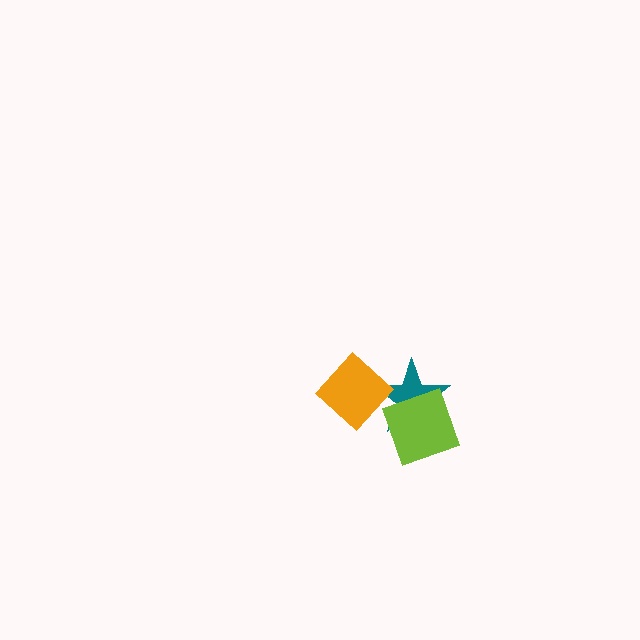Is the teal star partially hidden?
Yes, it is partially covered by another shape.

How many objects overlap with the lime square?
1 object overlaps with the lime square.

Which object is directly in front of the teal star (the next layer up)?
The orange diamond is directly in front of the teal star.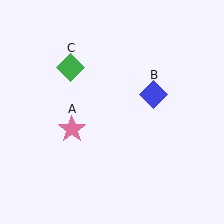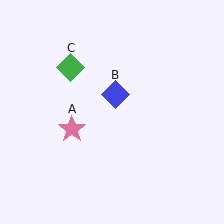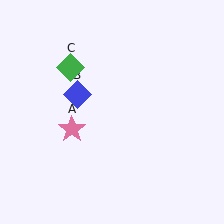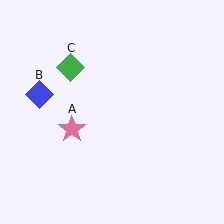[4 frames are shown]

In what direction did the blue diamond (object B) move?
The blue diamond (object B) moved left.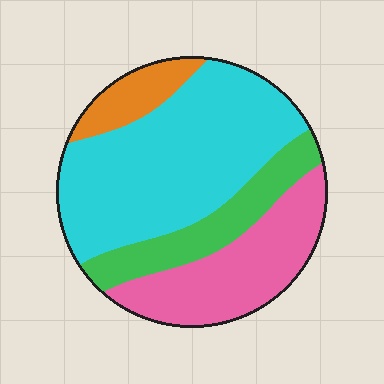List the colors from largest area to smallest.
From largest to smallest: cyan, pink, green, orange.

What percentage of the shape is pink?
Pink covers about 25% of the shape.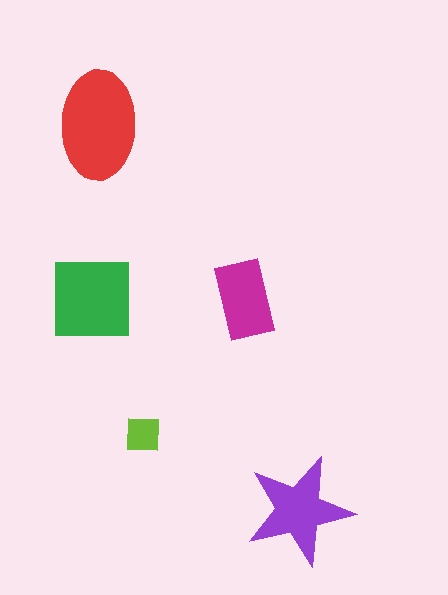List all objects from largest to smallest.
The red ellipse, the green square, the purple star, the magenta rectangle, the lime square.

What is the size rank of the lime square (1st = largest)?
5th.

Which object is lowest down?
The purple star is bottommost.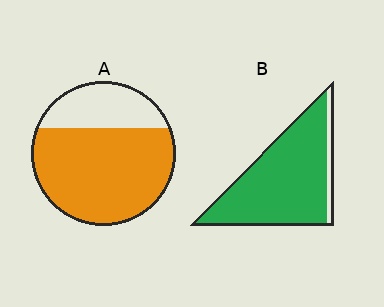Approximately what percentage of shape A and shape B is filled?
A is approximately 70% and B is approximately 90%.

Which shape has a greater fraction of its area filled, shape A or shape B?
Shape B.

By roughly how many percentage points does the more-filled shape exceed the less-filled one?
By roughly 20 percentage points (B over A).